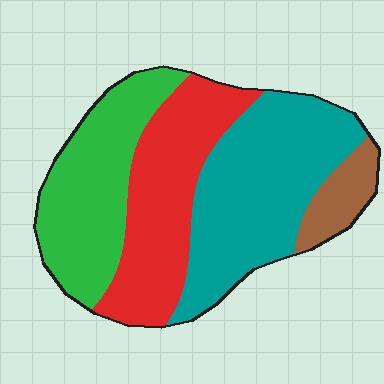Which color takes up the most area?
Teal, at roughly 35%.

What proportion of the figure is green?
Green covers about 25% of the figure.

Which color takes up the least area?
Brown, at roughly 10%.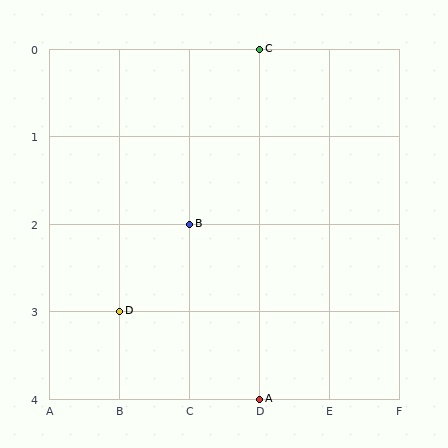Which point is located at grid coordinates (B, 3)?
Point D is at (B, 3).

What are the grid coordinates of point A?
Point A is at grid coordinates (D, 4).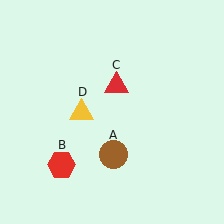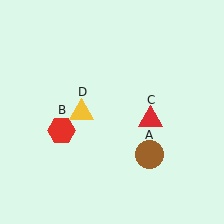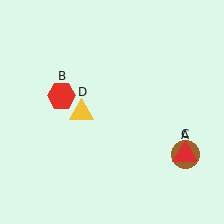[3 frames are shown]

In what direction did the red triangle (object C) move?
The red triangle (object C) moved down and to the right.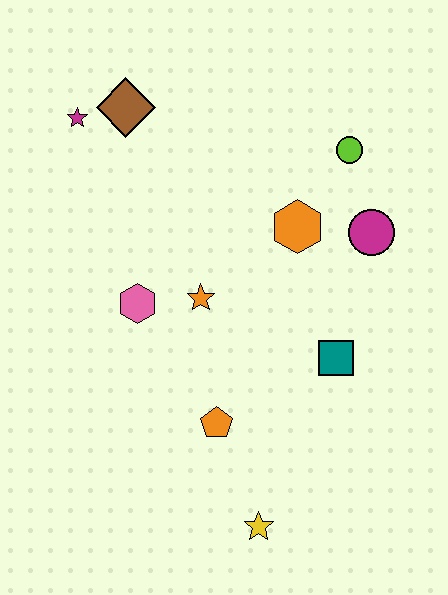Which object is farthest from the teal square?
The magenta star is farthest from the teal square.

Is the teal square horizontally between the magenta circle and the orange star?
Yes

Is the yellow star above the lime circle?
No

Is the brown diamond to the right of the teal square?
No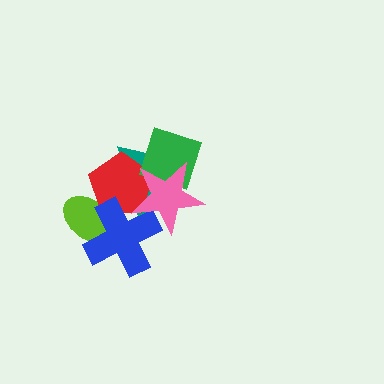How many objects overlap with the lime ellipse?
2 objects overlap with the lime ellipse.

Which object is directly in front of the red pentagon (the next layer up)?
The green diamond is directly in front of the red pentagon.